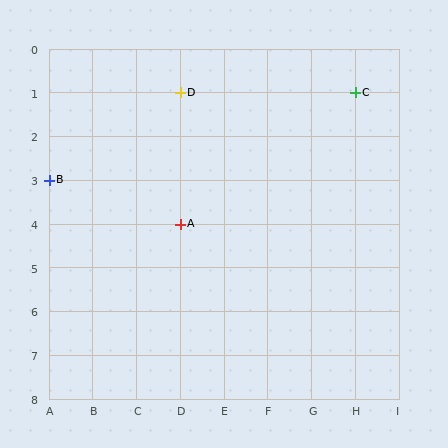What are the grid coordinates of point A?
Point A is at grid coordinates (D, 4).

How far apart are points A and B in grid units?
Points A and B are 3 columns and 1 row apart (about 3.2 grid units diagonally).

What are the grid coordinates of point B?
Point B is at grid coordinates (A, 3).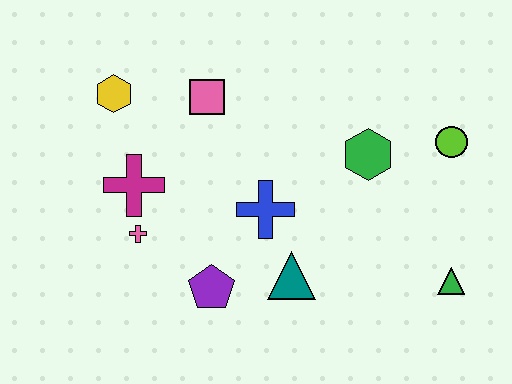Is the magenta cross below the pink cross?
No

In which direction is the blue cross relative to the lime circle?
The blue cross is to the left of the lime circle.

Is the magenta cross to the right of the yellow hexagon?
Yes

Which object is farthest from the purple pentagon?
The lime circle is farthest from the purple pentagon.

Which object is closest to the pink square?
The yellow hexagon is closest to the pink square.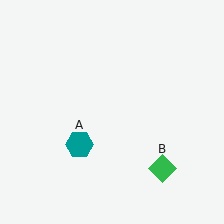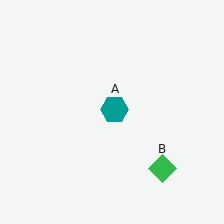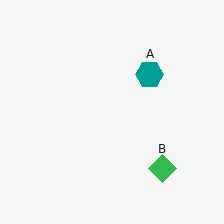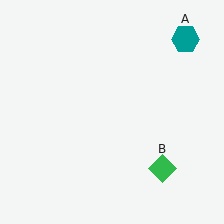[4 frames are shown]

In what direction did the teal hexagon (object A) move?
The teal hexagon (object A) moved up and to the right.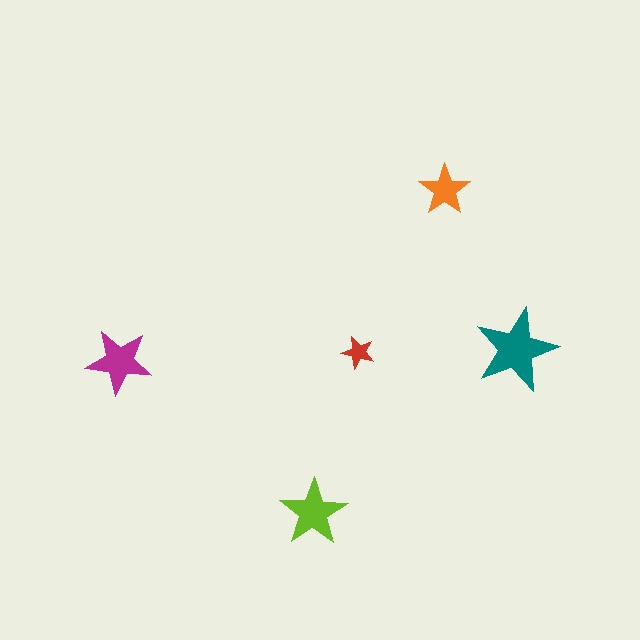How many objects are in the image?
There are 5 objects in the image.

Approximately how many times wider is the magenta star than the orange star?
About 1.5 times wider.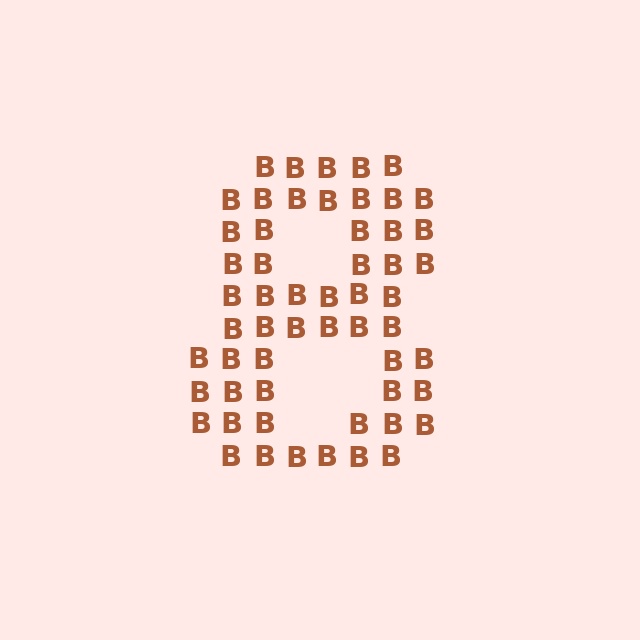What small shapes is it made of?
It is made of small letter B's.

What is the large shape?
The large shape is the digit 8.